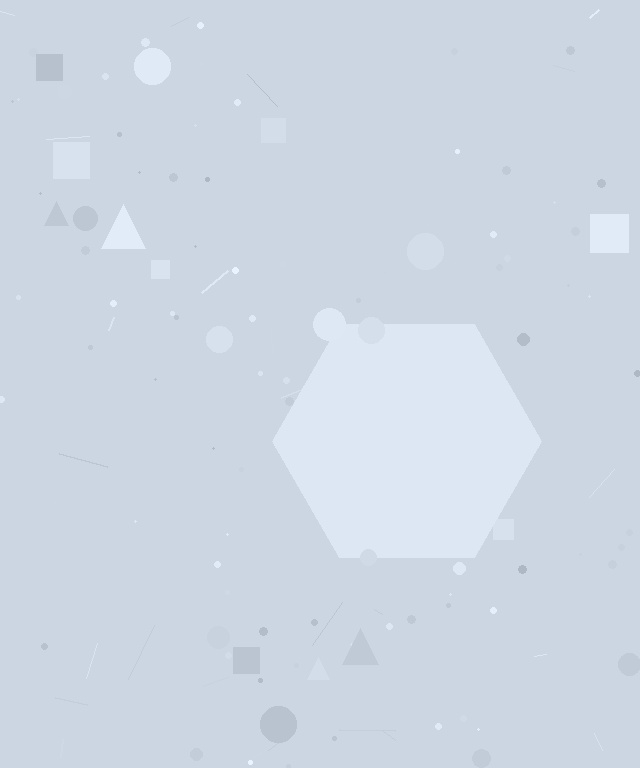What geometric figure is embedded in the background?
A hexagon is embedded in the background.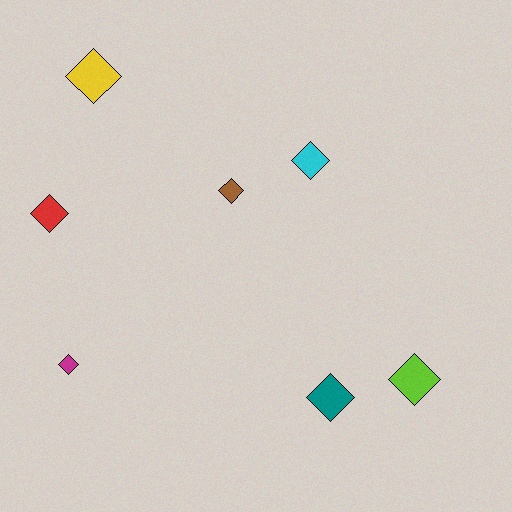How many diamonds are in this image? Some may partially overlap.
There are 7 diamonds.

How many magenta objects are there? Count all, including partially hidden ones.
There is 1 magenta object.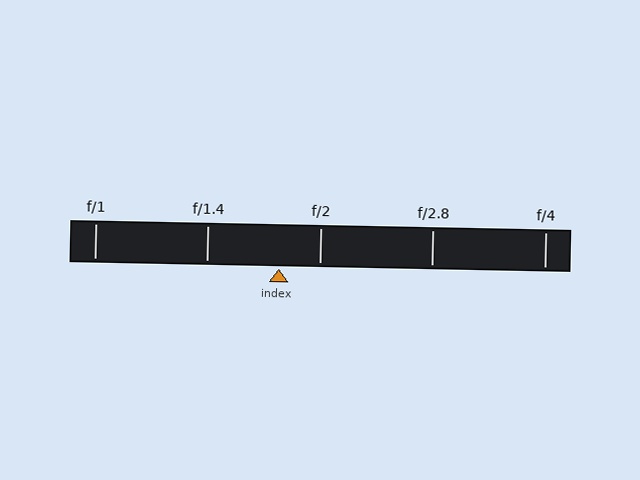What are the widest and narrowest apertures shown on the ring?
The widest aperture shown is f/1 and the narrowest is f/4.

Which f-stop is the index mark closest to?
The index mark is closest to f/2.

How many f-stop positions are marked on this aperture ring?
There are 5 f-stop positions marked.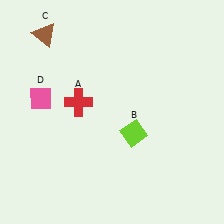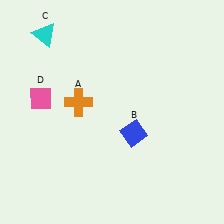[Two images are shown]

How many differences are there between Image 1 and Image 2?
There are 3 differences between the two images.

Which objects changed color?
A changed from red to orange. B changed from lime to blue. C changed from brown to cyan.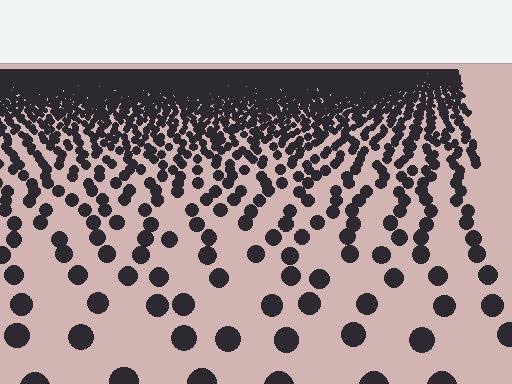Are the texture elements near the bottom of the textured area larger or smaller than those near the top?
Larger. Near the bottom, elements are closer to the viewer and appear at a bigger on-screen size.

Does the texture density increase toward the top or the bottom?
Density increases toward the top.